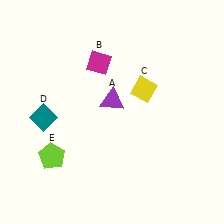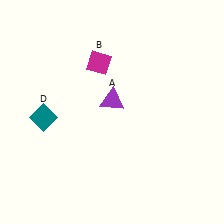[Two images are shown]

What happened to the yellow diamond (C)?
The yellow diamond (C) was removed in Image 2. It was in the top-right area of Image 1.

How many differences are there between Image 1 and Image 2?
There are 2 differences between the two images.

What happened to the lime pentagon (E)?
The lime pentagon (E) was removed in Image 2. It was in the bottom-left area of Image 1.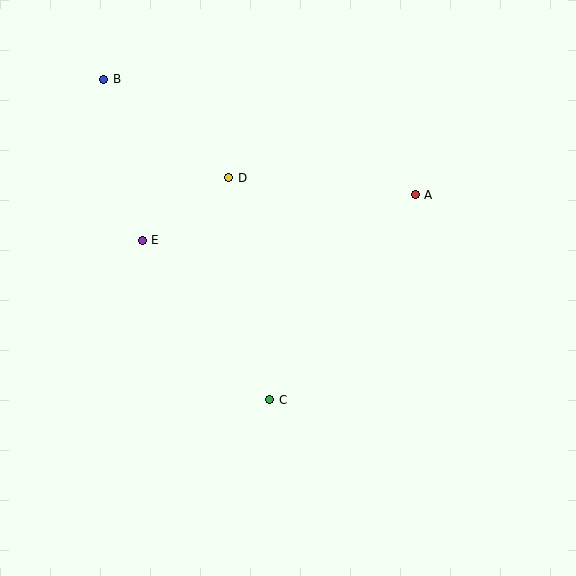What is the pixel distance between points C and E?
The distance between C and E is 205 pixels.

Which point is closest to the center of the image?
Point C at (270, 400) is closest to the center.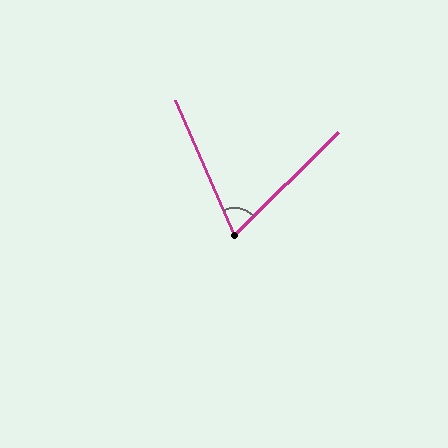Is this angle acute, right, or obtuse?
It is acute.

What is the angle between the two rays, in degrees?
Approximately 69 degrees.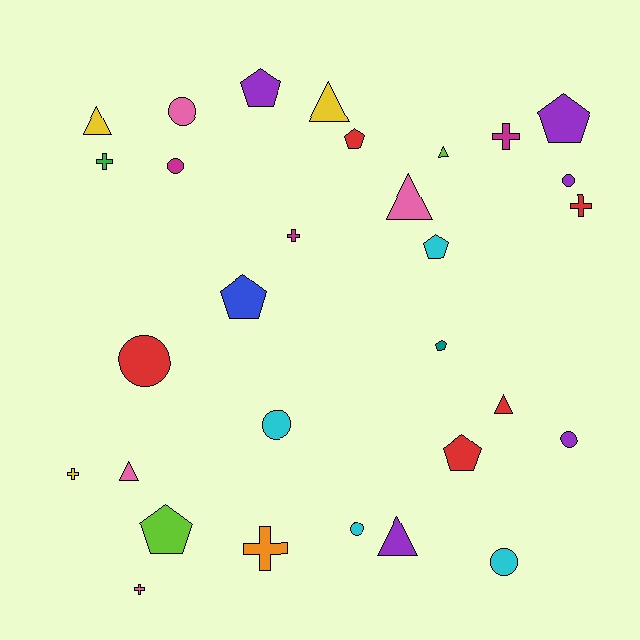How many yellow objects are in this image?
There are 3 yellow objects.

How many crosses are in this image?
There are 7 crosses.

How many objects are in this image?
There are 30 objects.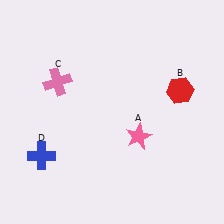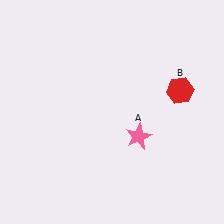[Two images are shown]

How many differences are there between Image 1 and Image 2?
There are 2 differences between the two images.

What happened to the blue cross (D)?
The blue cross (D) was removed in Image 2. It was in the bottom-left area of Image 1.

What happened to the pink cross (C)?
The pink cross (C) was removed in Image 2. It was in the top-left area of Image 1.